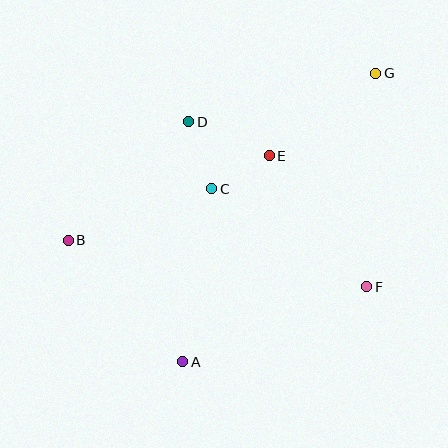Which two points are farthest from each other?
Points B and G are farthest from each other.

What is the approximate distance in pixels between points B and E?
The distance between B and E is approximately 218 pixels.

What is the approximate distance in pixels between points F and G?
The distance between F and G is approximately 214 pixels.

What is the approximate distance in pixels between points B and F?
The distance between B and F is approximately 302 pixels.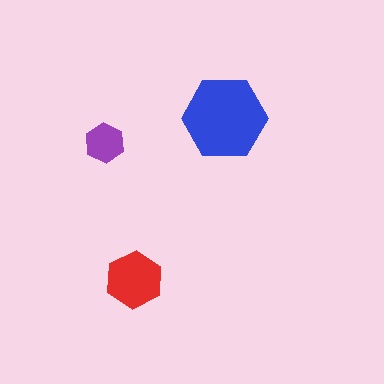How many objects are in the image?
There are 3 objects in the image.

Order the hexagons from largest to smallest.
the blue one, the red one, the purple one.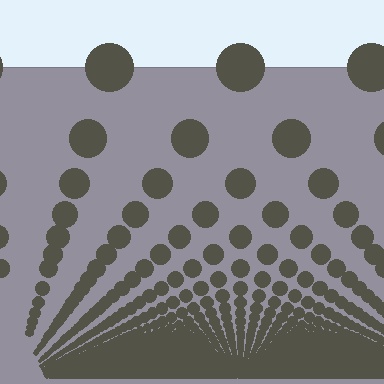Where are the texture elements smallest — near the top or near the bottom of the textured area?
Near the bottom.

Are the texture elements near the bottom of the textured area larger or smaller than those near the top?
Smaller. The gradient is inverted — elements near the bottom are smaller and denser.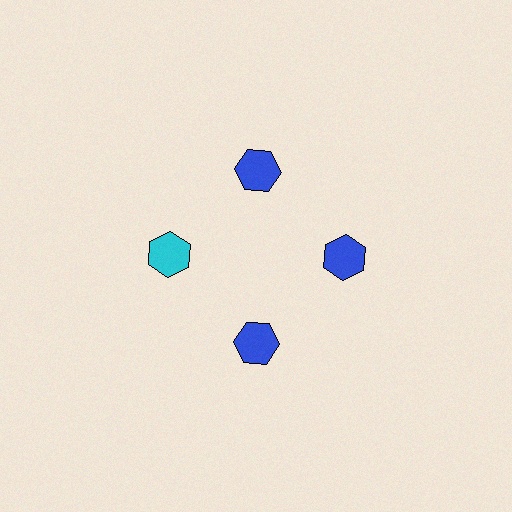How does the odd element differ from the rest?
It has a different color: cyan instead of blue.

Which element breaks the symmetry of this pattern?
The cyan hexagon at roughly the 9 o'clock position breaks the symmetry. All other shapes are blue hexagons.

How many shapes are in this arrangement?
There are 4 shapes arranged in a ring pattern.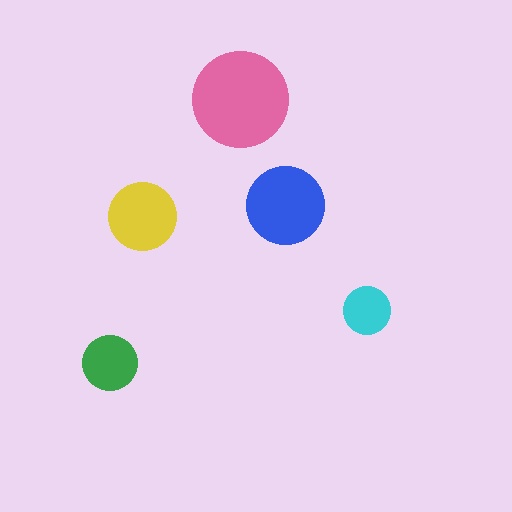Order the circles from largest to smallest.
the pink one, the blue one, the yellow one, the green one, the cyan one.